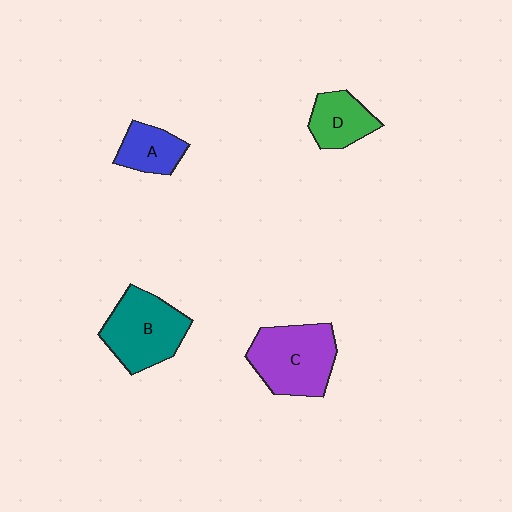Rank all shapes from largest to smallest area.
From largest to smallest: C (purple), B (teal), D (green), A (blue).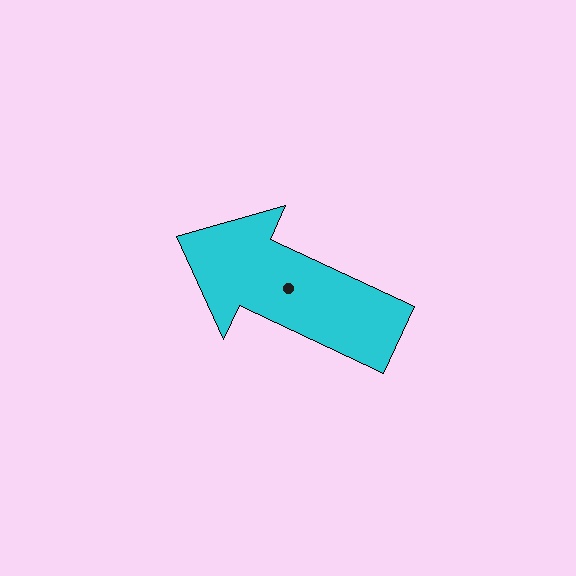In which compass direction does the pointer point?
Northwest.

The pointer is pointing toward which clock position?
Roughly 10 o'clock.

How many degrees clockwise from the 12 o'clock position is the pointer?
Approximately 295 degrees.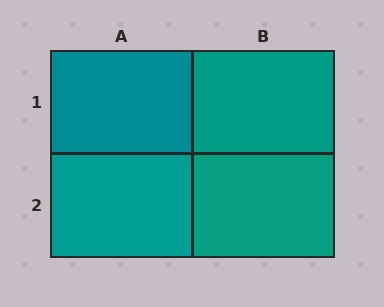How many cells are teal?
4 cells are teal.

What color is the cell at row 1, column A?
Teal.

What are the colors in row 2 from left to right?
Teal, teal.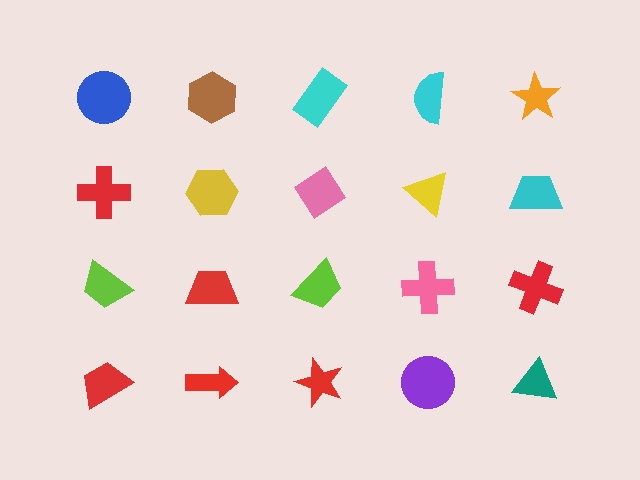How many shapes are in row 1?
5 shapes.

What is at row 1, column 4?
A cyan semicircle.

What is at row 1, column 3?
A cyan rectangle.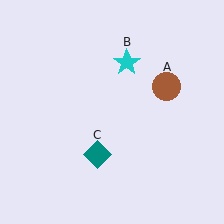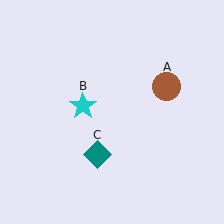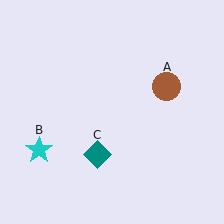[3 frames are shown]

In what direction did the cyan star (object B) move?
The cyan star (object B) moved down and to the left.